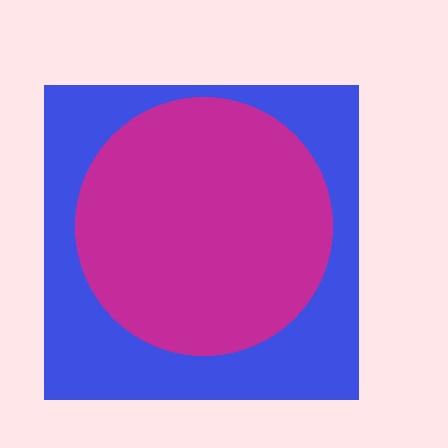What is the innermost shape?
The magenta circle.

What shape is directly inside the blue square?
The magenta circle.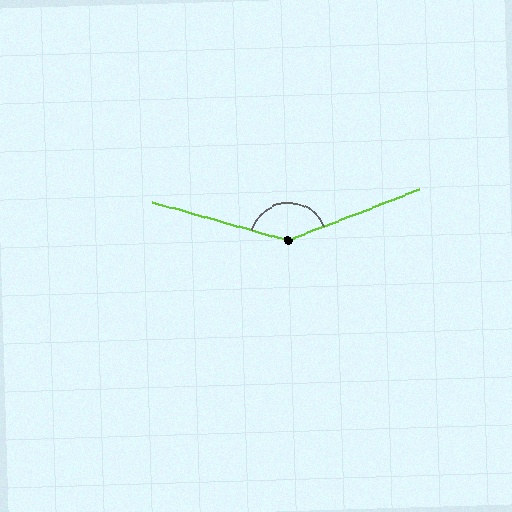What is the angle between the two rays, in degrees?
Approximately 143 degrees.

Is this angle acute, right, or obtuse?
It is obtuse.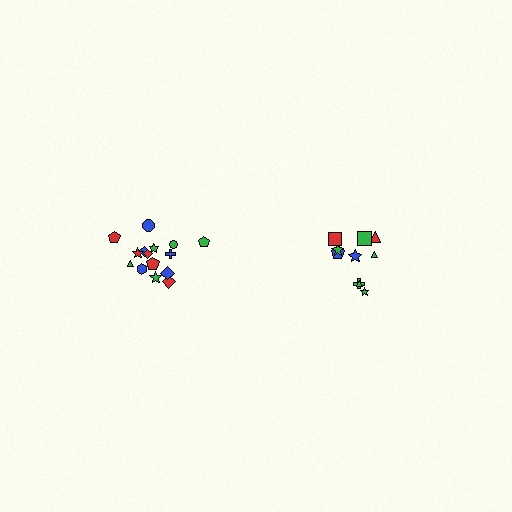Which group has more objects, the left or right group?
The left group.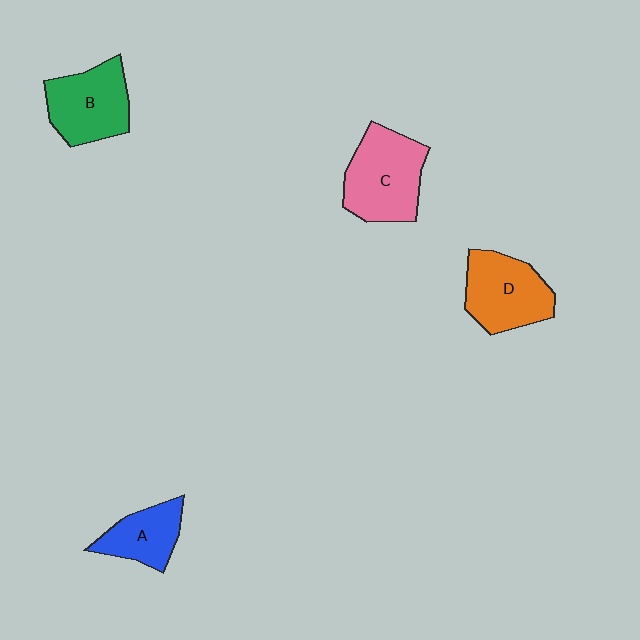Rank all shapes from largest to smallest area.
From largest to smallest: C (pink), D (orange), B (green), A (blue).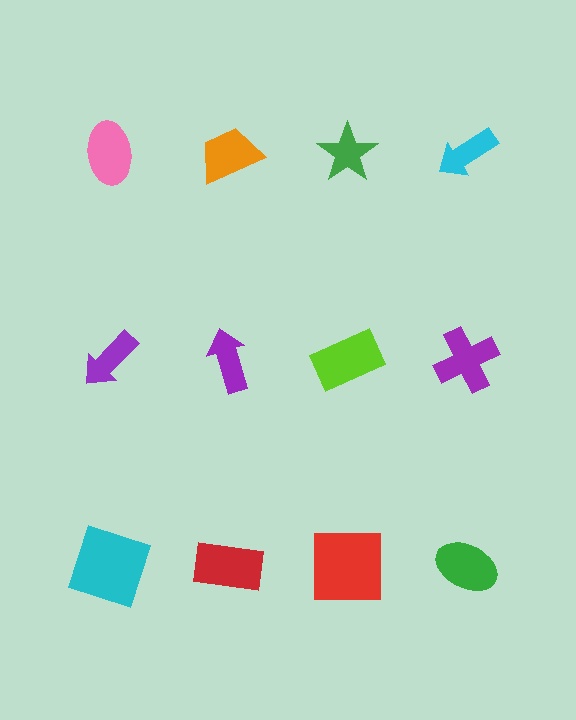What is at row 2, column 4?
A purple cross.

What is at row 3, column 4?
A green ellipse.